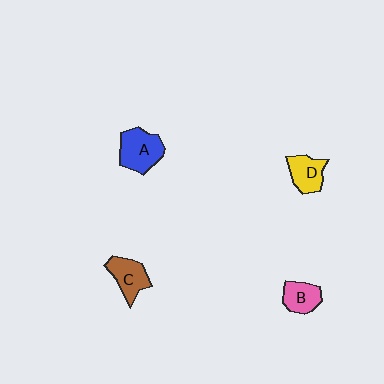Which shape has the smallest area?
Shape B (pink).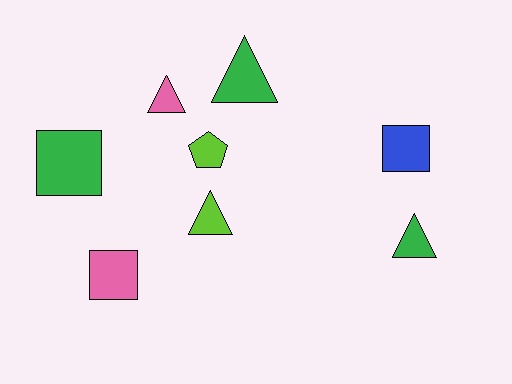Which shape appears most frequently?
Triangle, with 4 objects.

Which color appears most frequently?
Green, with 3 objects.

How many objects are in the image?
There are 8 objects.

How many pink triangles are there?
There is 1 pink triangle.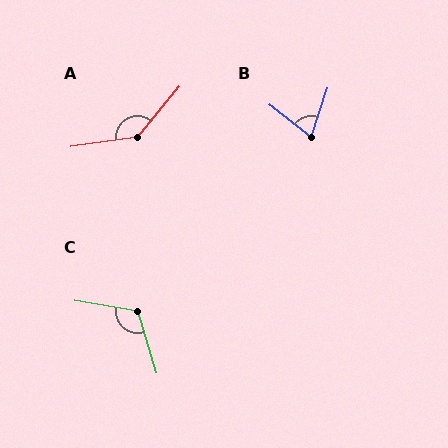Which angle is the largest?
A, at approximately 137 degrees.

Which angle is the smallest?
B, at approximately 70 degrees.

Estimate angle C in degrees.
Approximately 116 degrees.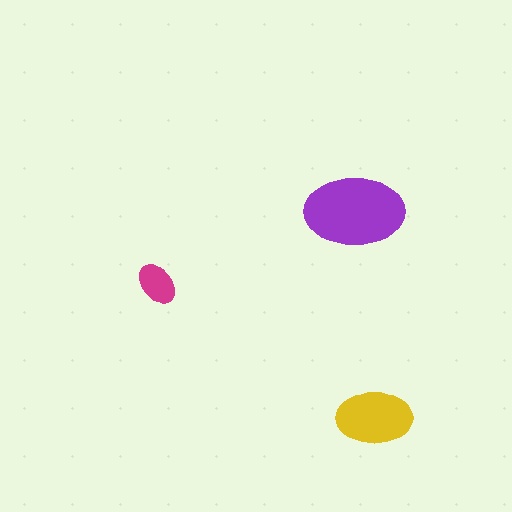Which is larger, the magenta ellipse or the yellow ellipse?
The yellow one.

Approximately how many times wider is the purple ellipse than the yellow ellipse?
About 1.5 times wider.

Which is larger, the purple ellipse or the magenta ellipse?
The purple one.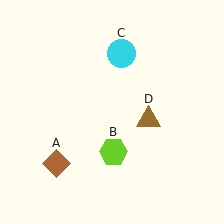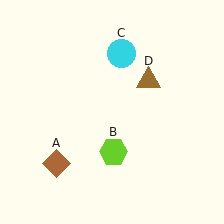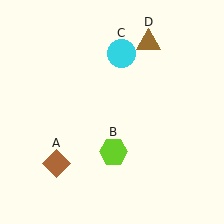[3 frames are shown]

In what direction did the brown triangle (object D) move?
The brown triangle (object D) moved up.